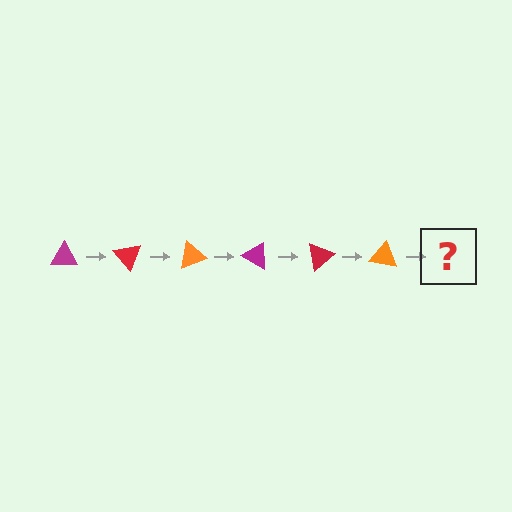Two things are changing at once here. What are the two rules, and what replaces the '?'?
The two rules are that it rotates 50 degrees each step and the color cycles through magenta, red, and orange. The '?' should be a magenta triangle, rotated 300 degrees from the start.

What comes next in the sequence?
The next element should be a magenta triangle, rotated 300 degrees from the start.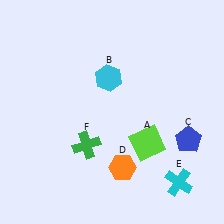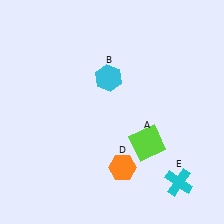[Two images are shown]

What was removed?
The green cross (F), the blue pentagon (C) were removed in Image 2.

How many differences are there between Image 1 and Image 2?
There are 2 differences between the two images.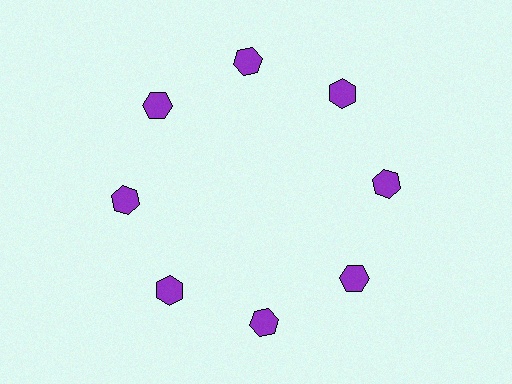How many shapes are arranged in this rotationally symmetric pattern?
There are 8 shapes, arranged in 8 groups of 1.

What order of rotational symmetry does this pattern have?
This pattern has 8-fold rotational symmetry.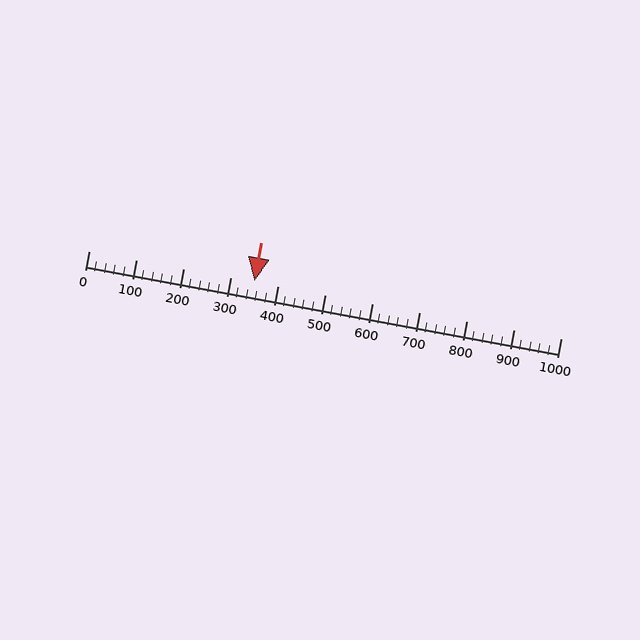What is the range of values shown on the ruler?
The ruler shows values from 0 to 1000.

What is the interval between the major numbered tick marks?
The major tick marks are spaced 100 units apart.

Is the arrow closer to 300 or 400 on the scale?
The arrow is closer to 400.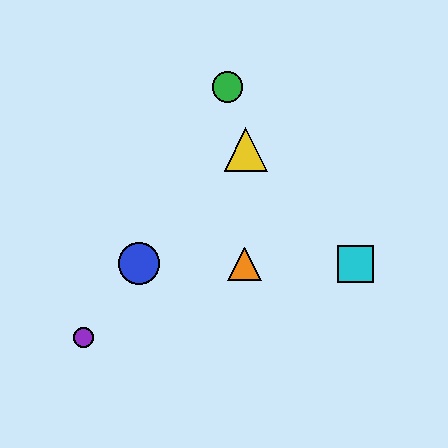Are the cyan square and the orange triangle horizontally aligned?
Yes, both are at y≈264.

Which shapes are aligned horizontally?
The red square, the blue circle, the orange triangle, the cyan square are aligned horizontally.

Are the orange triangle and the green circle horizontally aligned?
No, the orange triangle is at y≈264 and the green circle is at y≈87.